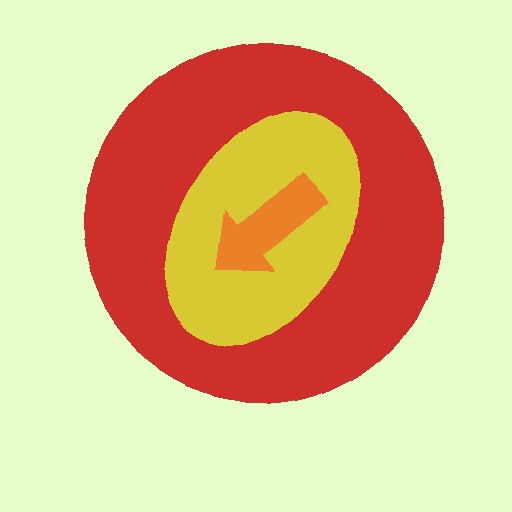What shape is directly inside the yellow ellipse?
The orange arrow.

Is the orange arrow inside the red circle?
Yes.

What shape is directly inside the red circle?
The yellow ellipse.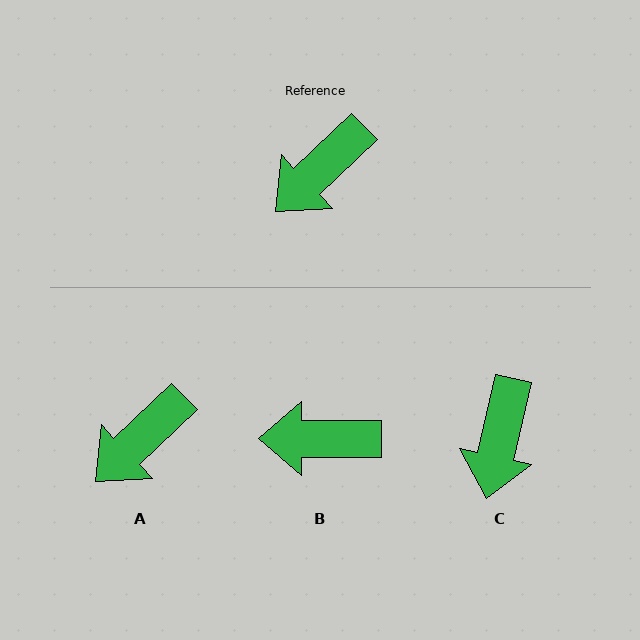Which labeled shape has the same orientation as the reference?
A.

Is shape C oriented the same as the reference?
No, it is off by about 34 degrees.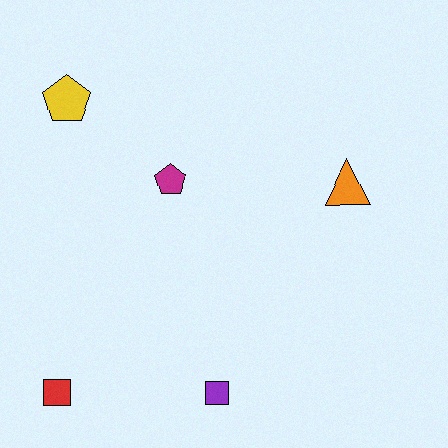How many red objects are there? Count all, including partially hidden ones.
There is 1 red object.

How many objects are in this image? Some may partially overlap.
There are 5 objects.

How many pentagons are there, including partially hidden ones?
There are 2 pentagons.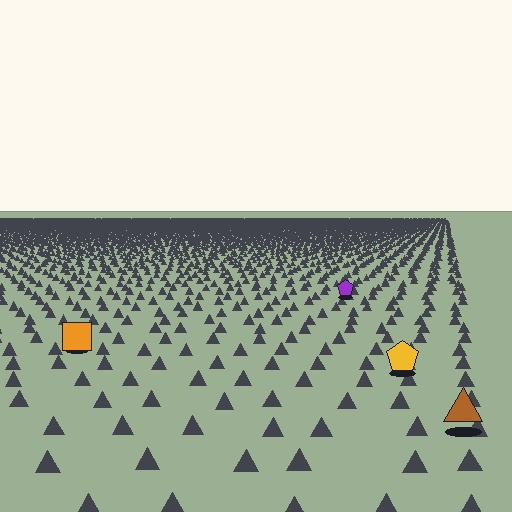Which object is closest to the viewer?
The brown triangle is closest. The texture marks near it are larger and more spread out.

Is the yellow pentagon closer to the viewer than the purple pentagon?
Yes. The yellow pentagon is closer — you can tell from the texture gradient: the ground texture is coarser near it.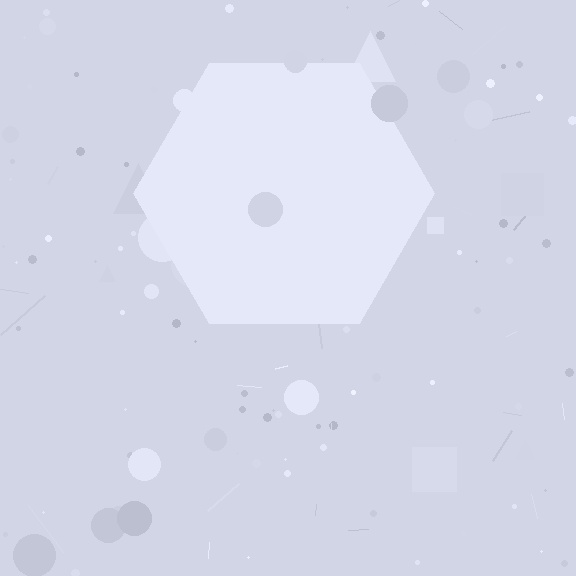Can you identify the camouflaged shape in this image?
The camouflaged shape is a hexagon.